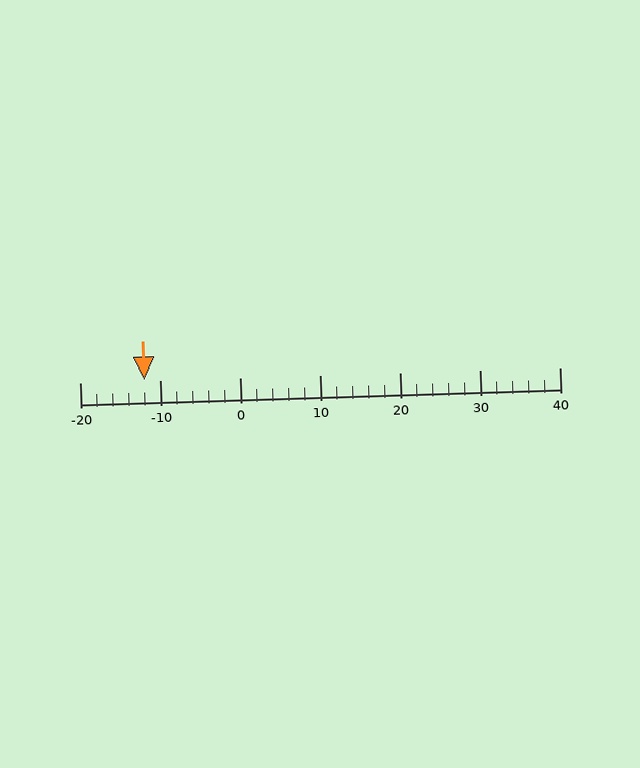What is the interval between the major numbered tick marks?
The major tick marks are spaced 10 units apart.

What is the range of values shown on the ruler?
The ruler shows values from -20 to 40.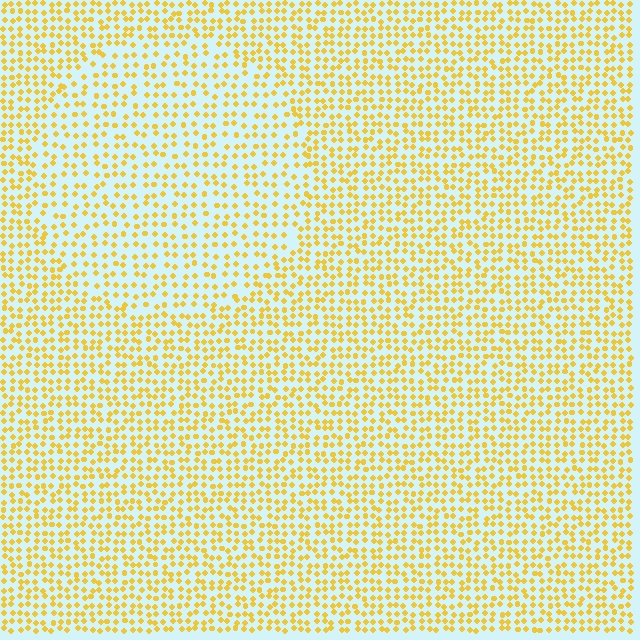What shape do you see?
I see a circle.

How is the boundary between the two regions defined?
The boundary is defined by a change in element density (approximately 1.6x ratio). All elements are the same color, size, and shape.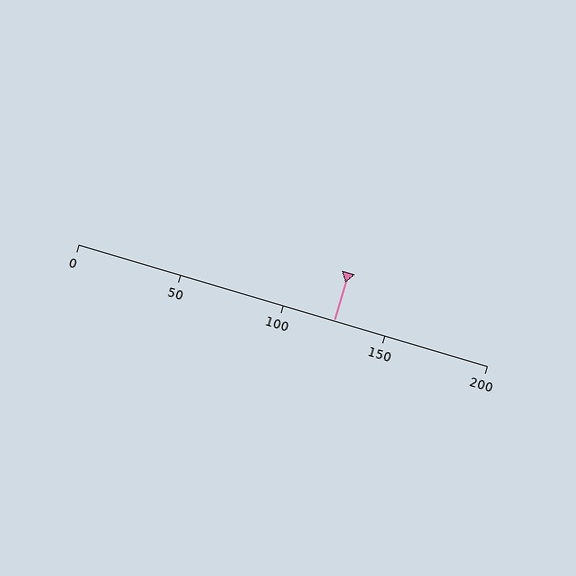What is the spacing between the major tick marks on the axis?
The major ticks are spaced 50 apart.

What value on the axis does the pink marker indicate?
The marker indicates approximately 125.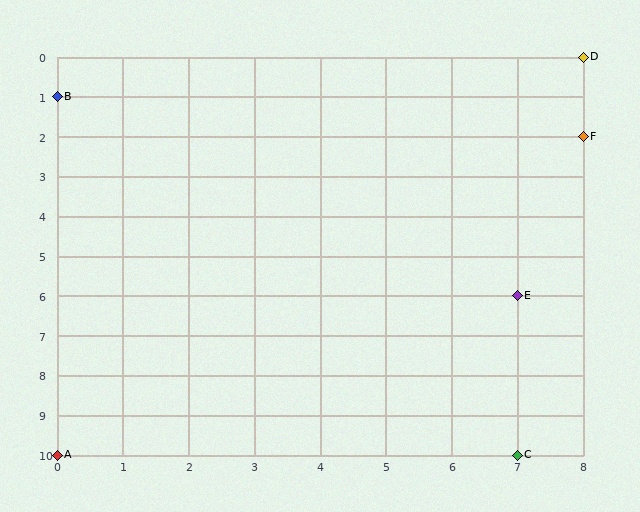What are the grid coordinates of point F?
Point F is at grid coordinates (8, 2).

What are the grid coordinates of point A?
Point A is at grid coordinates (0, 10).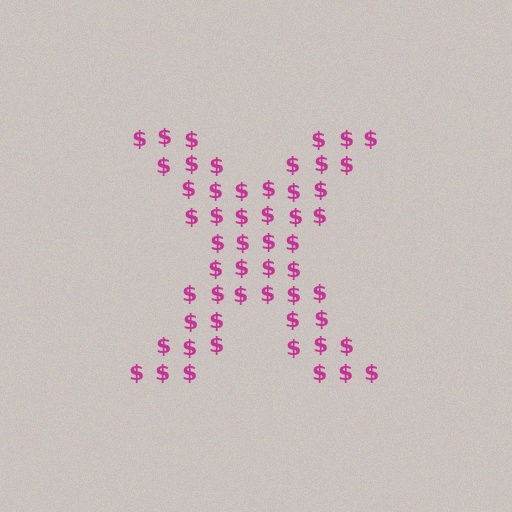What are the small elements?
The small elements are dollar signs.